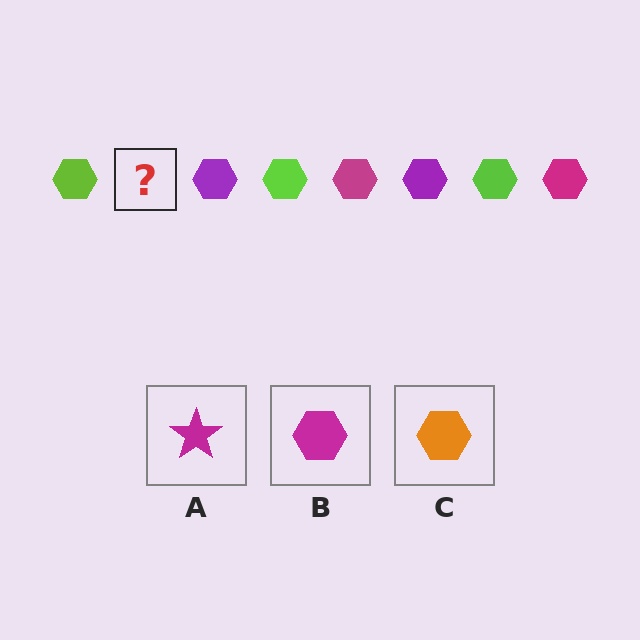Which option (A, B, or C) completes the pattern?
B.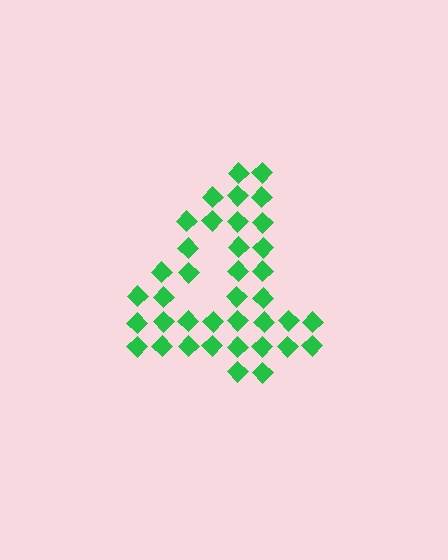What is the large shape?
The large shape is the digit 4.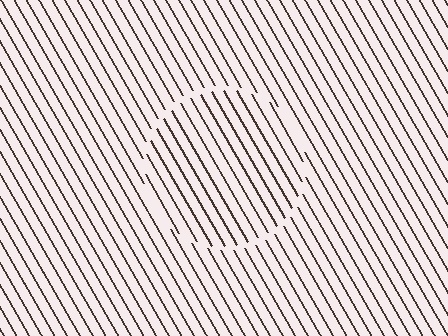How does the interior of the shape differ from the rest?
The interior of the shape contains the same grating, shifted by half a period — the contour is defined by the phase discontinuity where line-ends from the inner and outer gratings abut.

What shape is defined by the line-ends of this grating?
An illusory circle. The interior of the shape contains the same grating, shifted by half a period — the contour is defined by the phase discontinuity where line-ends from the inner and outer gratings abut.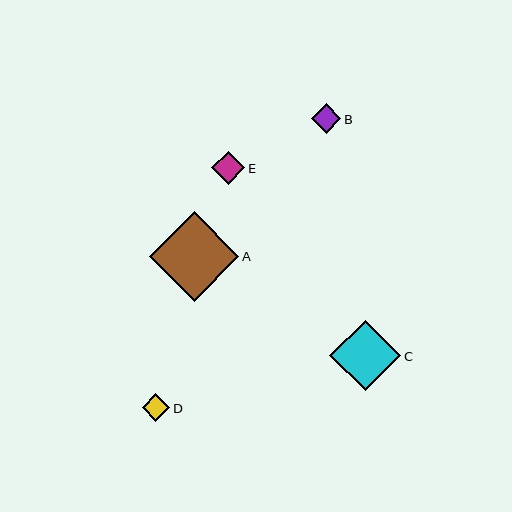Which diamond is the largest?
Diamond A is the largest with a size of approximately 90 pixels.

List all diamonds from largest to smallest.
From largest to smallest: A, C, E, B, D.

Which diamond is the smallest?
Diamond D is the smallest with a size of approximately 28 pixels.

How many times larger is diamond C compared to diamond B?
Diamond C is approximately 2.4 times the size of diamond B.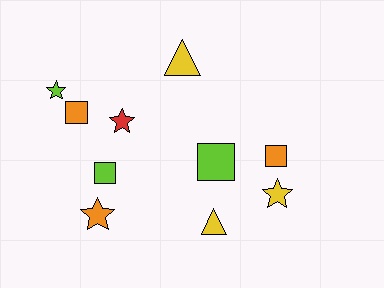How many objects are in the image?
There are 10 objects.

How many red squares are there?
There are no red squares.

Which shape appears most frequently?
Square, with 4 objects.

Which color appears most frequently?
Lime, with 3 objects.